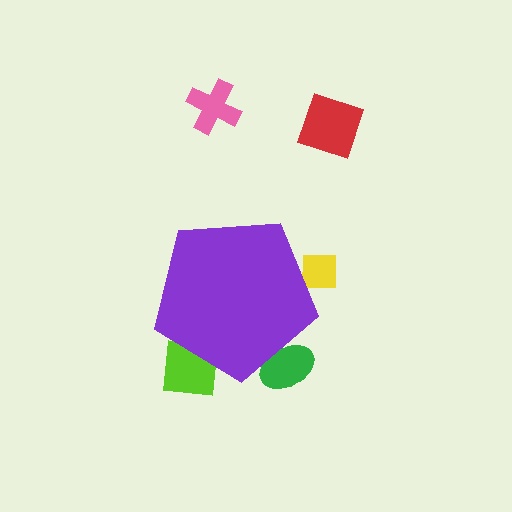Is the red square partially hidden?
No, the red square is fully visible.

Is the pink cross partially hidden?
No, the pink cross is fully visible.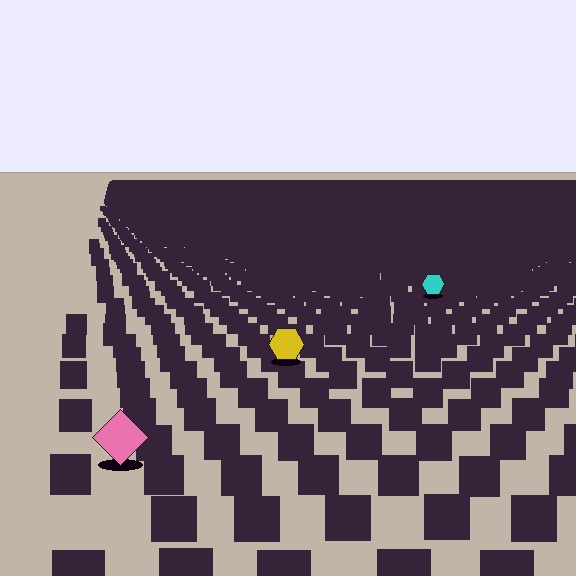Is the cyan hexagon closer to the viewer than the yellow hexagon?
No. The yellow hexagon is closer — you can tell from the texture gradient: the ground texture is coarser near it.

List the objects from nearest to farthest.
From nearest to farthest: the pink diamond, the yellow hexagon, the cyan hexagon.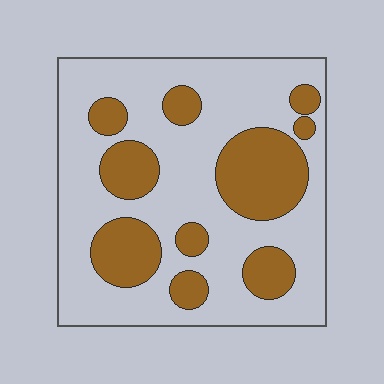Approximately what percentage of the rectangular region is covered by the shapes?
Approximately 30%.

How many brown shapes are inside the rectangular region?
10.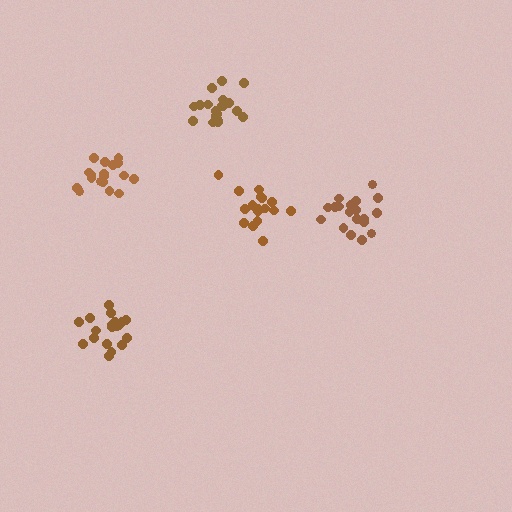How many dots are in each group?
Group 1: 19 dots, Group 2: 19 dots, Group 3: 18 dots, Group 4: 19 dots, Group 5: 18 dots (93 total).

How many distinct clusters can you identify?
There are 5 distinct clusters.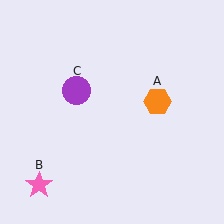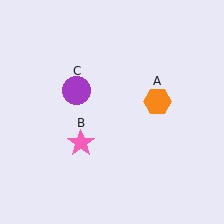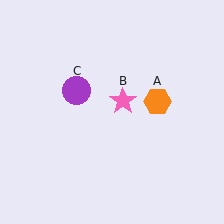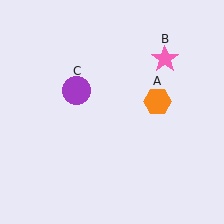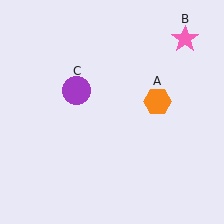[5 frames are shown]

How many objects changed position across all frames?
1 object changed position: pink star (object B).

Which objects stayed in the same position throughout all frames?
Orange hexagon (object A) and purple circle (object C) remained stationary.